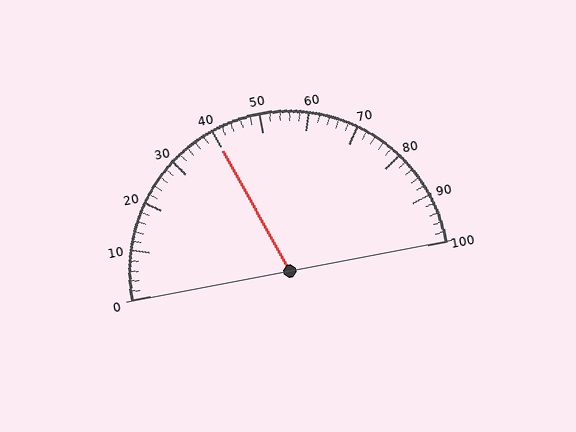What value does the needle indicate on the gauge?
The needle indicates approximately 40.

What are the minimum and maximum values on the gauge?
The gauge ranges from 0 to 100.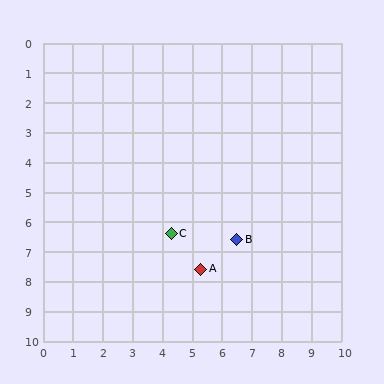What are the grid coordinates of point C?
Point C is at approximately (4.3, 6.4).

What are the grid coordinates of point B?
Point B is at approximately (6.5, 6.6).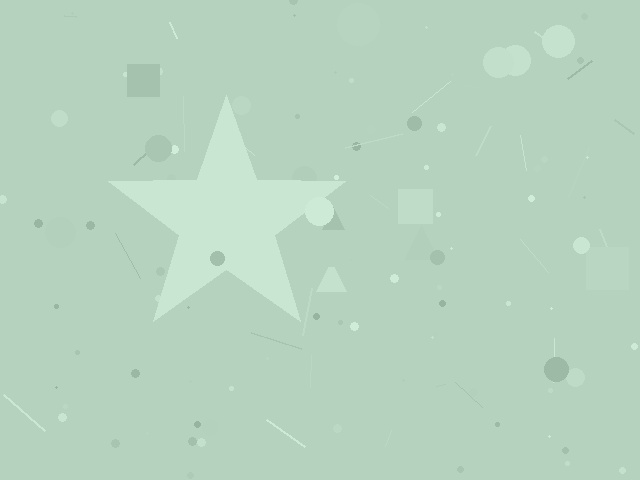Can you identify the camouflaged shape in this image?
The camouflaged shape is a star.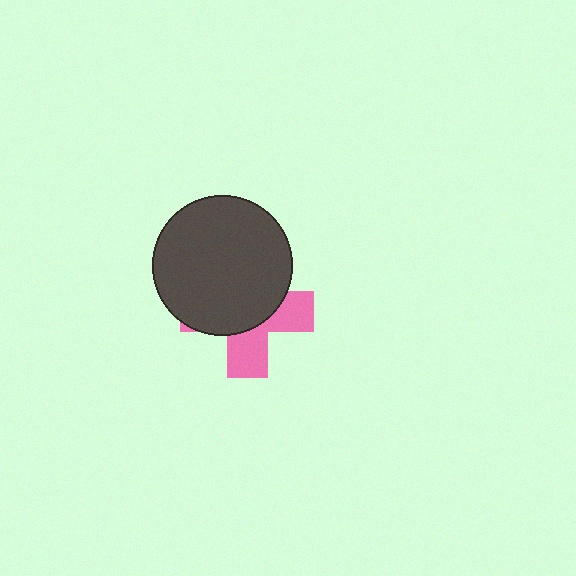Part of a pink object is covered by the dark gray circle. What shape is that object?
It is a cross.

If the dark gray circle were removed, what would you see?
You would see the complete pink cross.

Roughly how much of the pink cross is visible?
A small part of it is visible (roughly 38%).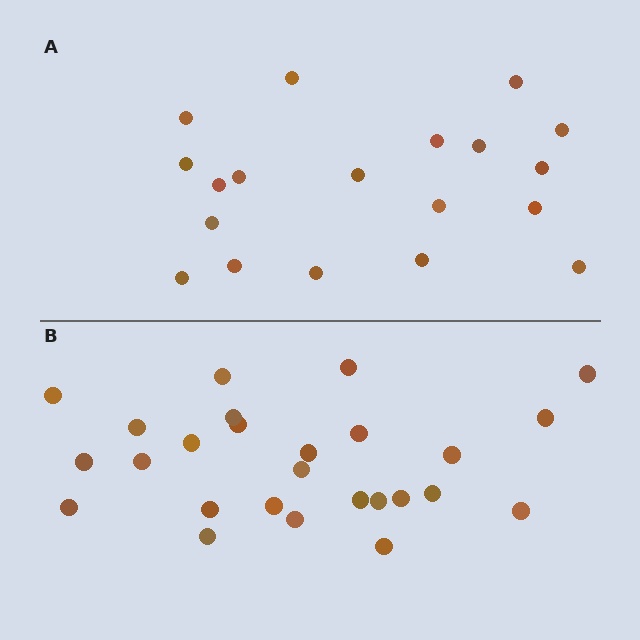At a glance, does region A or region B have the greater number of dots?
Region B (the bottom region) has more dots.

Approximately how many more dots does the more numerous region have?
Region B has roughly 8 or so more dots than region A.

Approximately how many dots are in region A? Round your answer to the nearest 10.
About 20 dots. (The exact count is 19, which rounds to 20.)